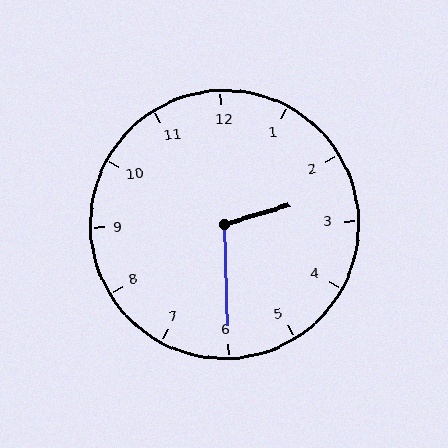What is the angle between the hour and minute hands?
Approximately 105 degrees.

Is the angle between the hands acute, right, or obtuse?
It is obtuse.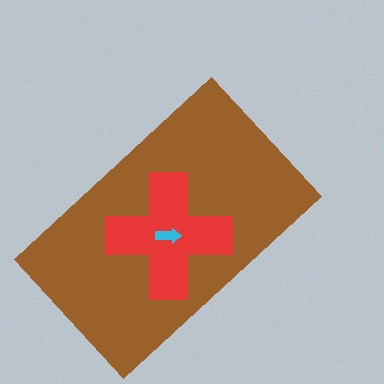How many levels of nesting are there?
3.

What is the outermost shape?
The brown rectangle.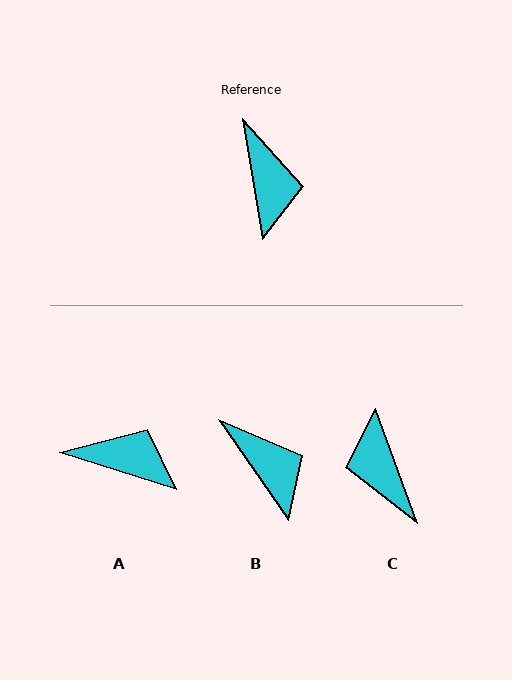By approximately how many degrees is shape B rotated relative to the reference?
Approximately 26 degrees counter-clockwise.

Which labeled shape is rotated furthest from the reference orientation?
C, about 169 degrees away.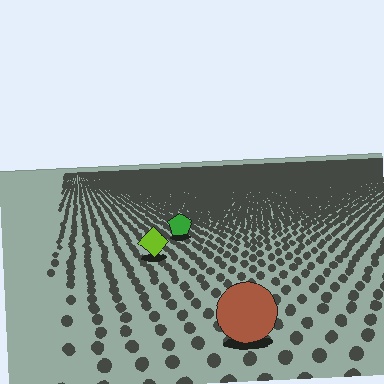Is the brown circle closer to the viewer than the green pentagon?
Yes. The brown circle is closer — you can tell from the texture gradient: the ground texture is coarser near it.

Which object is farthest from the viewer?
The green pentagon is farthest from the viewer. It appears smaller and the ground texture around it is denser.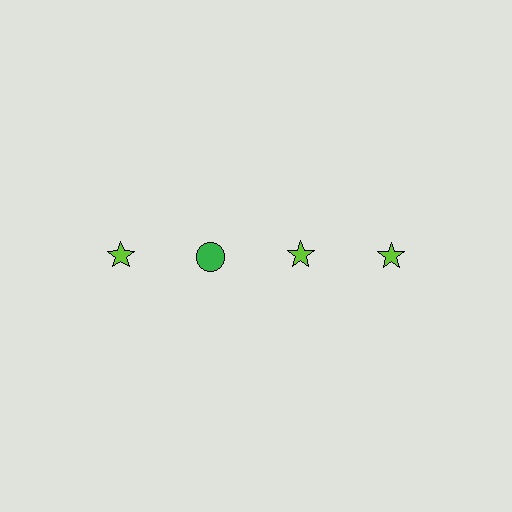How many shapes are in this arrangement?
There are 4 shapes arranged in a grid pattern.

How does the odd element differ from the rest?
It differs in both color (green instead of lime) and shape (circle instead of star).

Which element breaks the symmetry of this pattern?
The green circle in the top row, second from left column breaks the symmetry. All other shapes are lime stars.